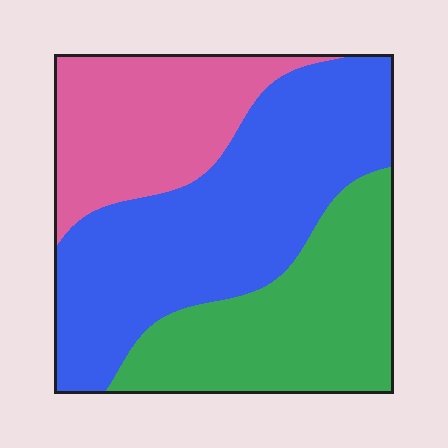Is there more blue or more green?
Blue.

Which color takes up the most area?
Blue, at roughly 45%.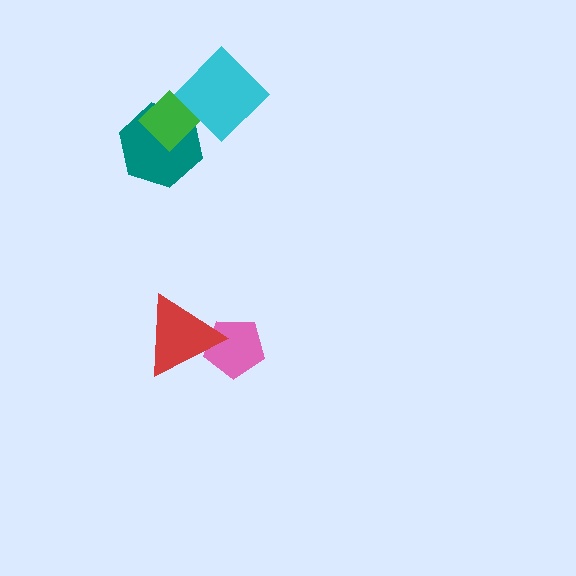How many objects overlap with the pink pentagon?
1 object overlaps with the pink pentagon.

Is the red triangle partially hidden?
No, no other shape covers it.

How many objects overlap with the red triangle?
1 object overlaps with the red triangle.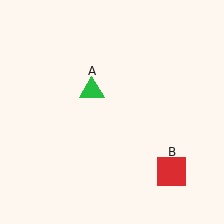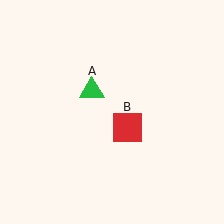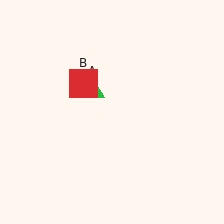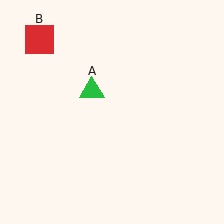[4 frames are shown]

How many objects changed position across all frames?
1 object changed position: red square (object B).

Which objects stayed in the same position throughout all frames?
Green triangle (object A) remained stationary.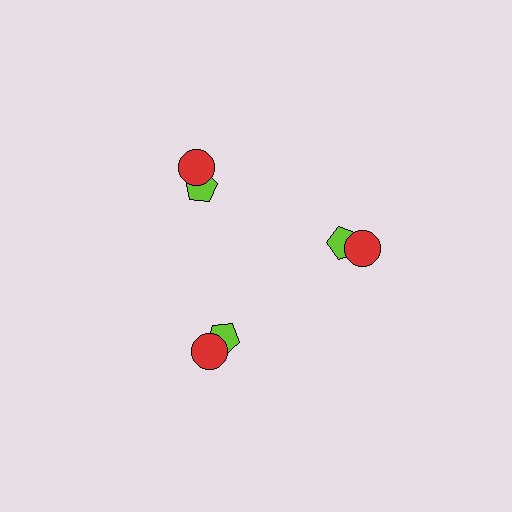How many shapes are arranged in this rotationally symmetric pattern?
There are 6 shapes, arranged in 3 groups of 2.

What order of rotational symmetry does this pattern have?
This pattern has 3-fold rotational symmetry.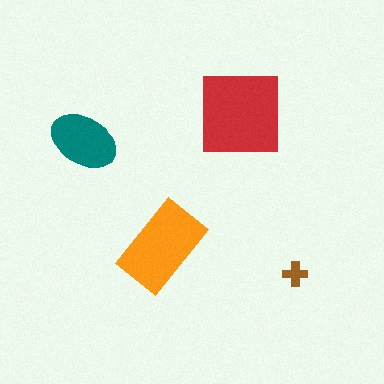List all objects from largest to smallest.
The red square, the orange rectangle, the teal ellipse, the brown cross.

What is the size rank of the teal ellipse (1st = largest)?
3rd.